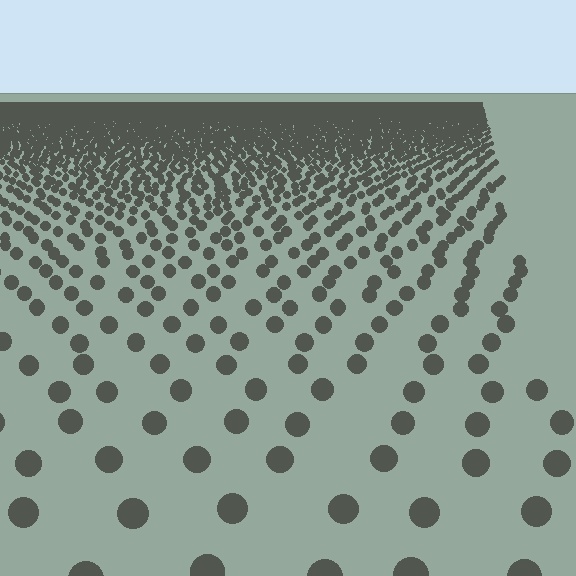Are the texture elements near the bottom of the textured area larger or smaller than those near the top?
Larger. Near the bottom, elements are closer to the viewer and appear at a bigger on-screen size.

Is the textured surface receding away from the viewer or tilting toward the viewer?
The surface is receding away from the viewer. Texture elements get smaller and denser toward the top.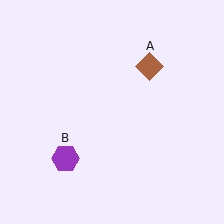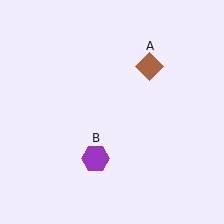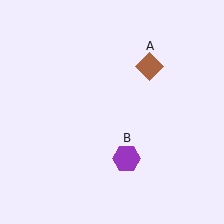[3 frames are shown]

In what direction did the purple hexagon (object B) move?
The purple hexagon (object B) moved right.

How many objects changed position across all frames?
1 object changed position: purple hexagon (object B).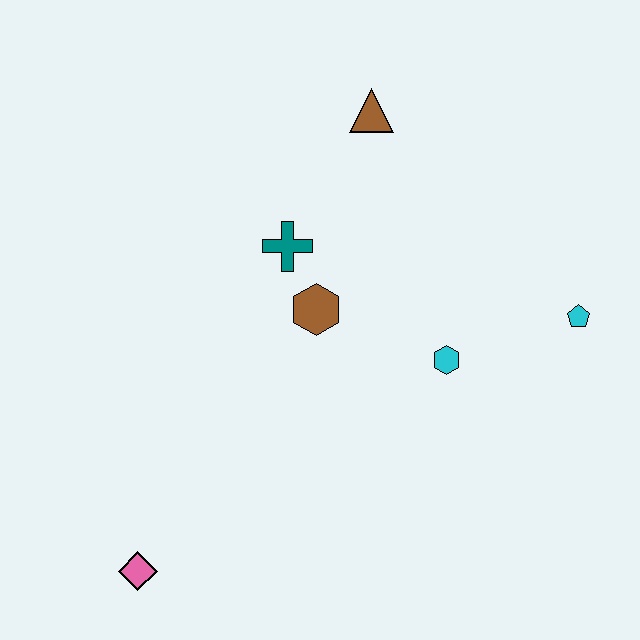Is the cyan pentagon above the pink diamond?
Yes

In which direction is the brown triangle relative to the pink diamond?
The brown triangle is above the pink diamond.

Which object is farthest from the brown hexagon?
The pink diamond is farthest from the brown hexagon.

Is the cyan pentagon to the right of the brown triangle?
Yes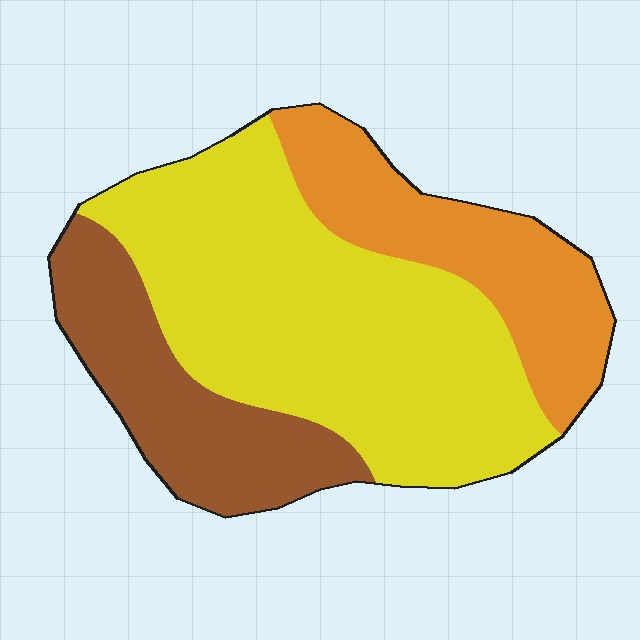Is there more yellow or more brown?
Yellow.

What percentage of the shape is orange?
Orange takes up about one quarter (1/4) of the shape.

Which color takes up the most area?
Yellow, at roughly 55%.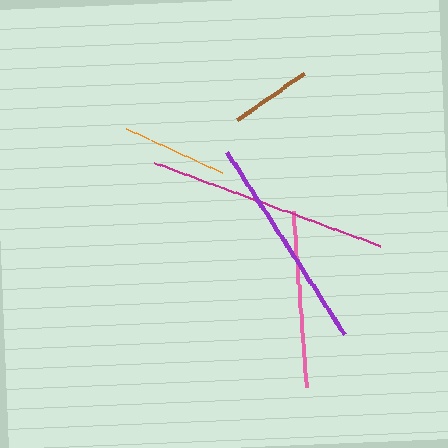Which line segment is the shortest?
The brown line is the shortest at approximately 82 pixels.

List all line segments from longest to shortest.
From longest to shortest: magenta, purple, pink, orange, brown.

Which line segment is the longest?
The magenta line is the longest at approximately 240 pixels.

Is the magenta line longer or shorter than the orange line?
The magenta line is longer than the orange line.